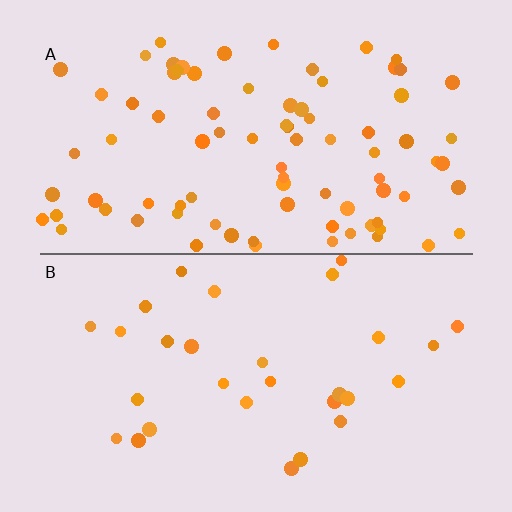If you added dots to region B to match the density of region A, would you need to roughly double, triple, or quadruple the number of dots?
Approximately triple.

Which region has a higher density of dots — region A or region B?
A (the top).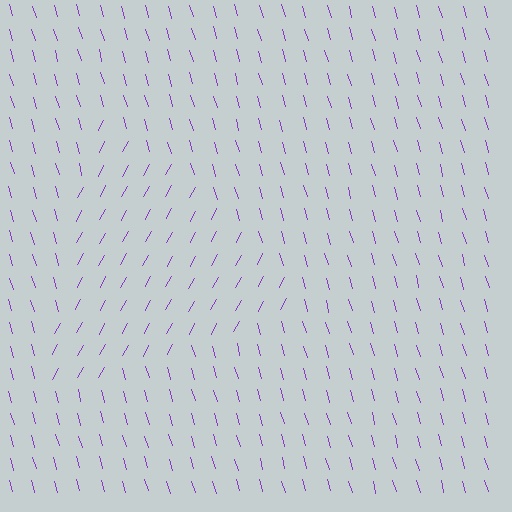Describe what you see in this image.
The image is filled with small purple line segments. A triangle region in the image has lines oriented differently from the surrounding lines, creating a visible texture boundary.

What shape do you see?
I see a triangle.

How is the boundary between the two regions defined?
The boundary is defined purely by a change in line orientation (approximately 45 degrees difference). All lines are the same color and thickness.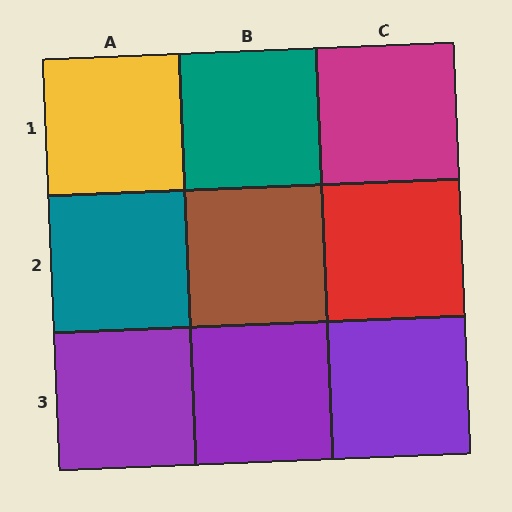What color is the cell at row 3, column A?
Purple.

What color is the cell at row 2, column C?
Red.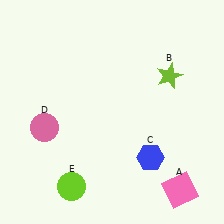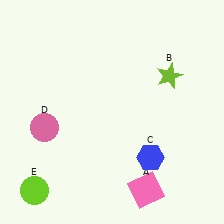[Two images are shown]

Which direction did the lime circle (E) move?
The lime circle (E) moved left.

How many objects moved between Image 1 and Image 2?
2 objects moved between the two images.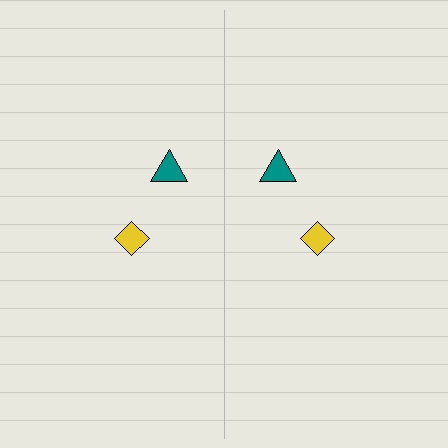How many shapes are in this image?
There are 4 shapes in this image.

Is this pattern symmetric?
Yes, this pattern has bilateral (reflection) symmetry.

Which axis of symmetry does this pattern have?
The pattern has a vertical axis of symmetry running through the center of the image.